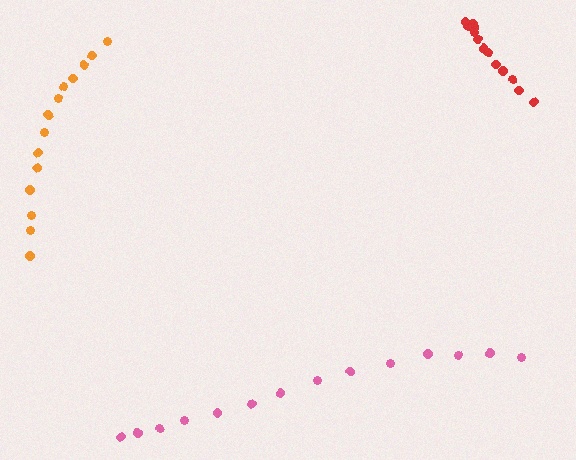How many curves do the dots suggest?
There are 3 distinct paths.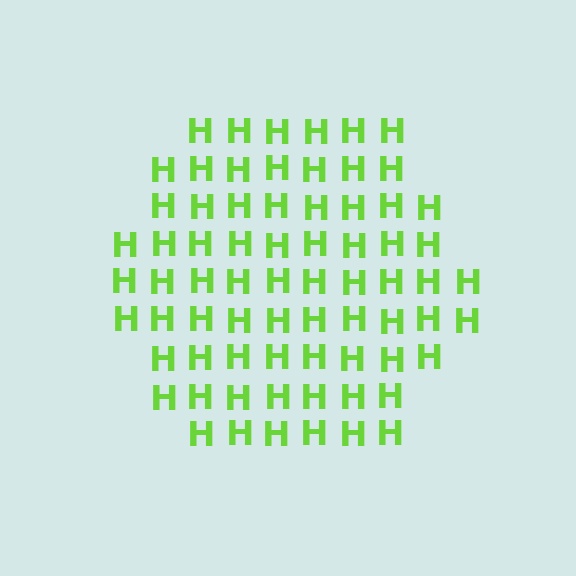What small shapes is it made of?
It is made of small letter H's.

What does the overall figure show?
The overall figure shows a hexagon.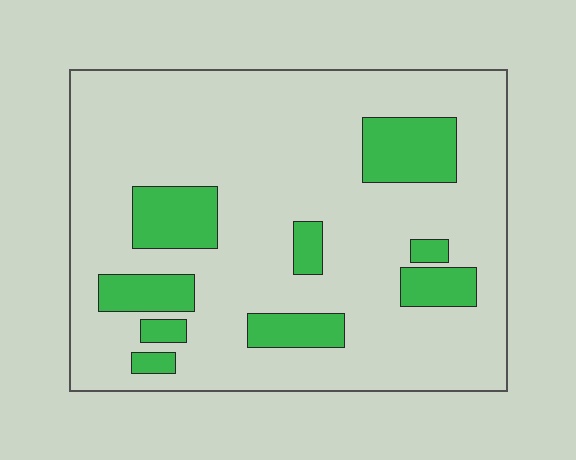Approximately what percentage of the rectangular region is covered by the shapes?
Approximately 20%.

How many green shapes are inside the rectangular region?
9.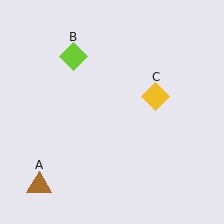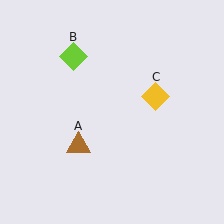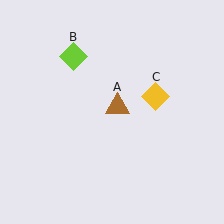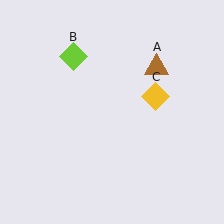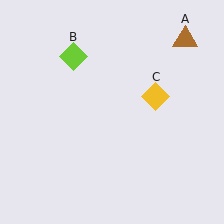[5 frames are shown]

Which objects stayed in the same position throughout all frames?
Lime diamond (object B) and yellow diamond (object C) remained stationary.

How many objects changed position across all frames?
1 object changed position: brown triangle (object A).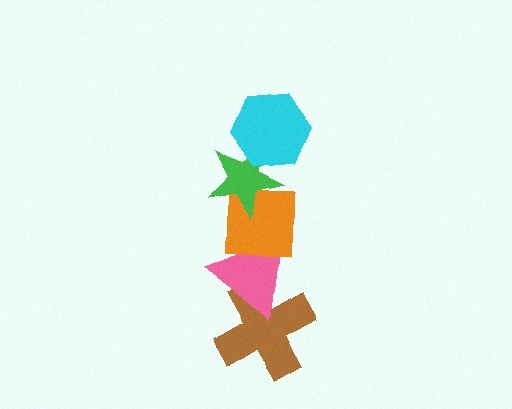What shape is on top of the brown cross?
The pink triangle is on top of the brown cross.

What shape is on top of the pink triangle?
The orange square is on top of the pink triangle.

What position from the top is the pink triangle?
The pink triangle is 4th from the top.